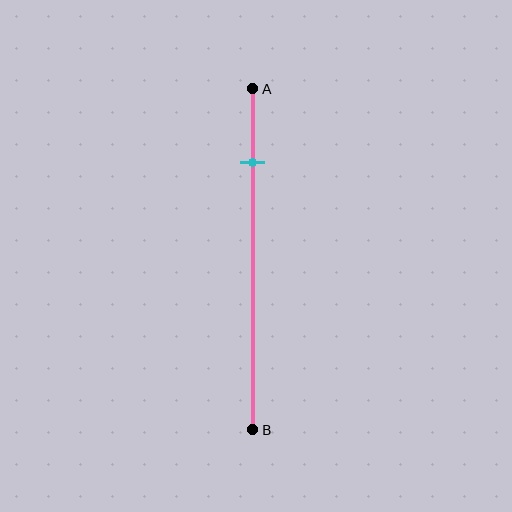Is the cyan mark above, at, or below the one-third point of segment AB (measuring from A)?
The cyan mark is above the one-third point of segment AB.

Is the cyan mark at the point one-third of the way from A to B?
No, the mark is at about 20% from A, not at the 33% one-third point.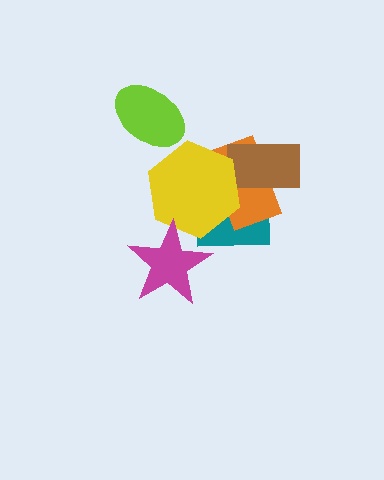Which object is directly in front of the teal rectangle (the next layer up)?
The orange rectangle is directly in front of the teal rectangle.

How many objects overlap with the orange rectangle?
3 objects overlap with the orange rectangle.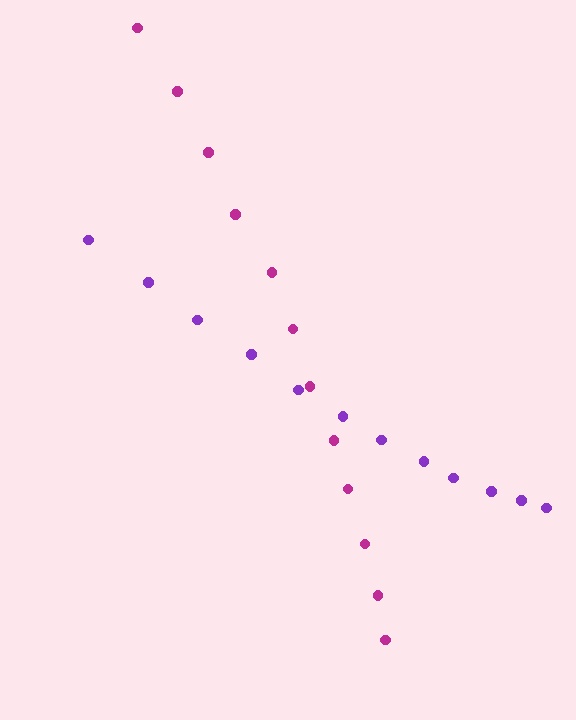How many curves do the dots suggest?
There are 2 distinct paths.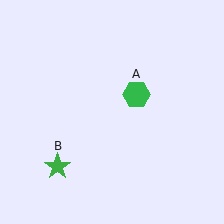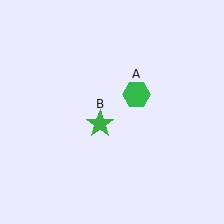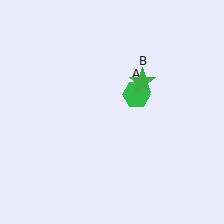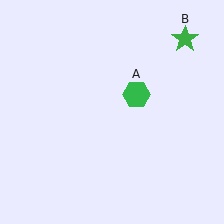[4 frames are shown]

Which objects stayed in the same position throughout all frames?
Green hexagon (object A) remained stationary.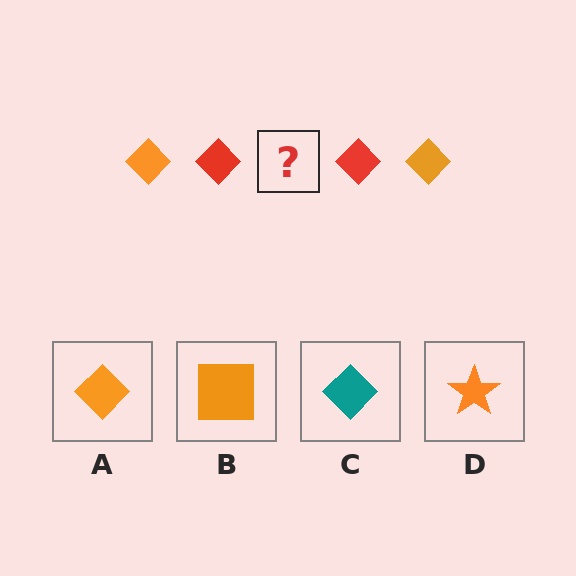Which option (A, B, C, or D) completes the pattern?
A.